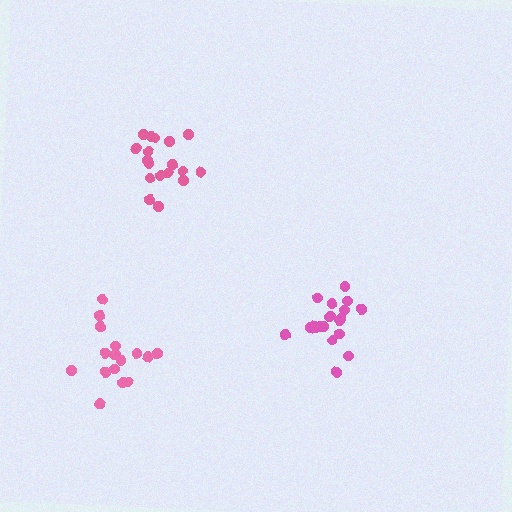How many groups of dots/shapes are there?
There are 3 groups.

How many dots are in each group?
Group 1: 18 dots, Group 2: 19 dots, Group 3: 16 dots (53 total).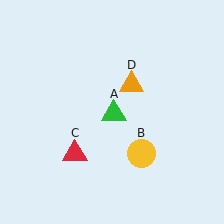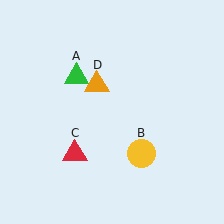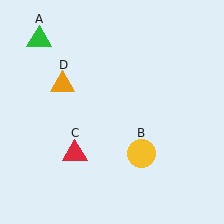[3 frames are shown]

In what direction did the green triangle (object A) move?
The green triangle (object A) moved up and to the left.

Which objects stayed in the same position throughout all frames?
Yellow circle (object B) and red triangle (object C) remained stationary.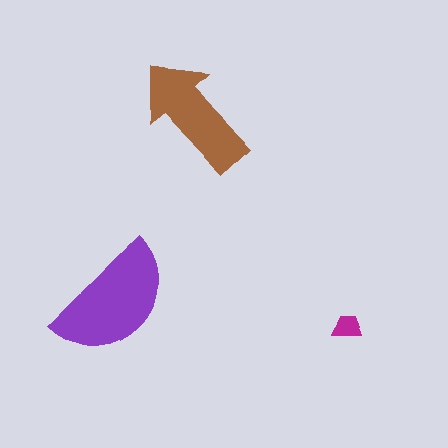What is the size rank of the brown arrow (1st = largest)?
2nd.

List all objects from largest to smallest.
The purple semicircle, the brown arrow, the magenta trapezoid.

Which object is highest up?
The brown arrow is topmost.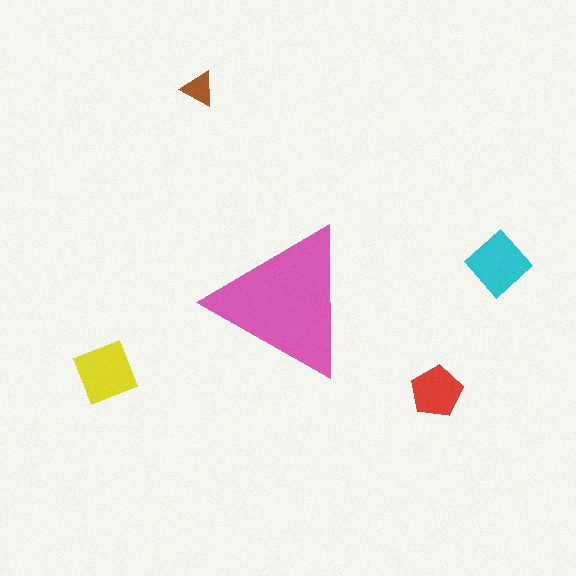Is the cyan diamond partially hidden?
No, the cyan diamond is fully visible.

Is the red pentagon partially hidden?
No, the red pentagon is fully visible.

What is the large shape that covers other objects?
A pink triangle.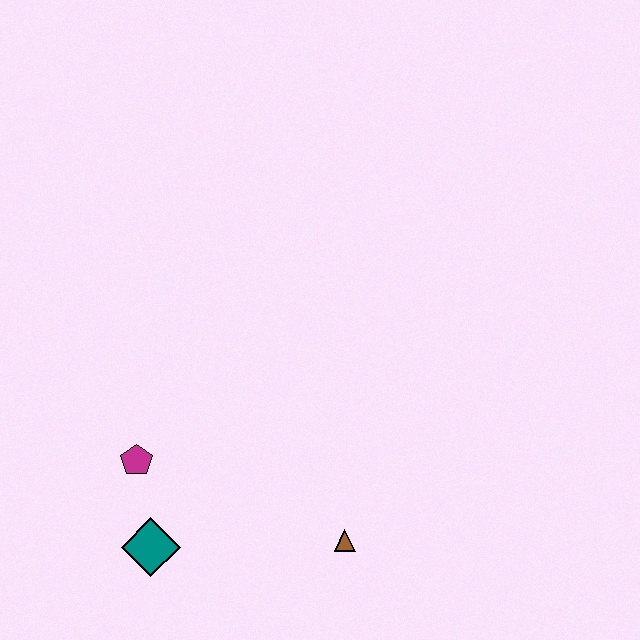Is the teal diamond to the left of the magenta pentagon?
No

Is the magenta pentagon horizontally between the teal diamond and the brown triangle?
No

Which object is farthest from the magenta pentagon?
The brown triangle is farthest from the magenta pentagon.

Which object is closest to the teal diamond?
The magenta pentagon is closest to the teal diamond.